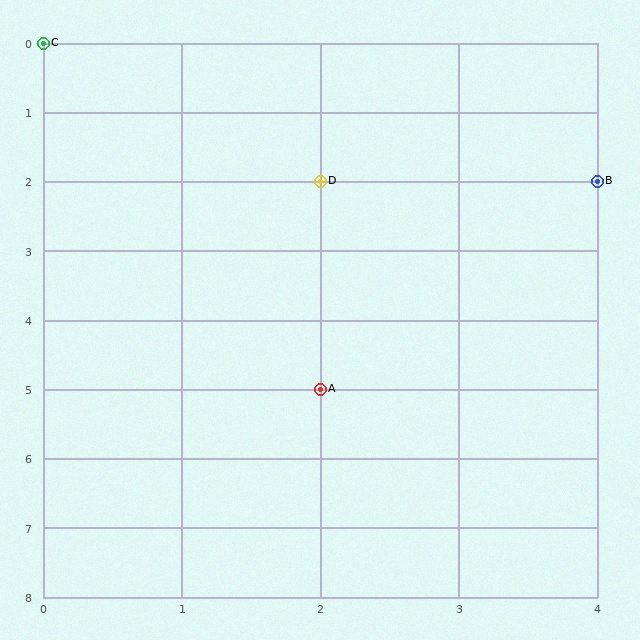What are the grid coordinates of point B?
Point B is at grid coordinates (4, 2).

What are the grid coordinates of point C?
Point C is at grid coordinates (0, 0).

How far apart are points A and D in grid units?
Points A and D are 3 rows apart.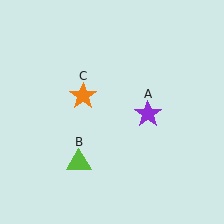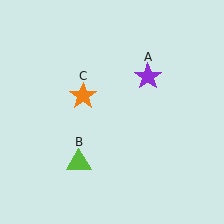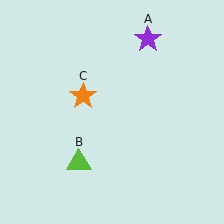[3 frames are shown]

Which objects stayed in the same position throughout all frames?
Lime triangle (object B) and orange star (object C) remained stationary.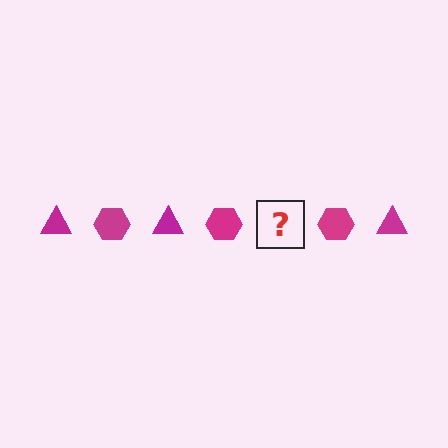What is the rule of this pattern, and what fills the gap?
The rule is that the pattern cycles through triangle, hexagon shapes in magenta. The gap should be filled with a magenta triangle.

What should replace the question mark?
The question mark should be replaced with a magenta triangle.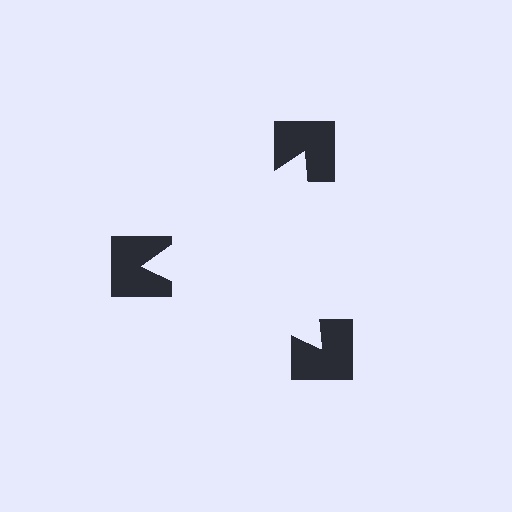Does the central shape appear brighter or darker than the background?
It typically appears slightly brighter than the background, even though no actual brightness change is drawn.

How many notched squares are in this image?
There are 3 — one at each vertex of the illusory triangle.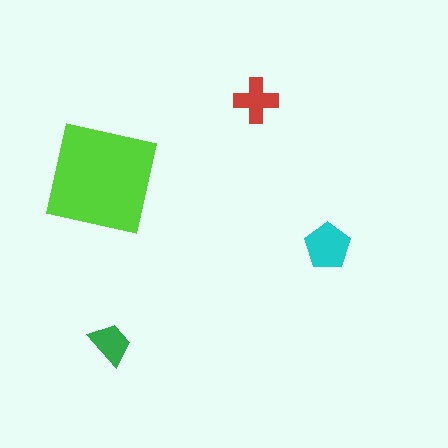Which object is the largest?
The lime square.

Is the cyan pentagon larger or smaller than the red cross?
Larger.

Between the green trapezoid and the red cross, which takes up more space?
The red cross.